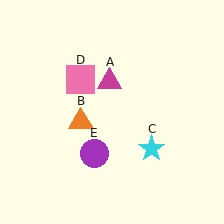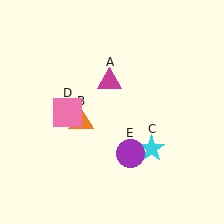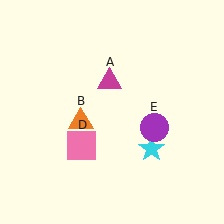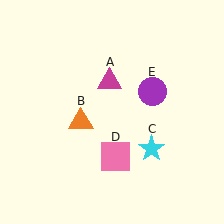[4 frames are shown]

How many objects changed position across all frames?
2 objects changed position: pink square (object D), purple circle (object E).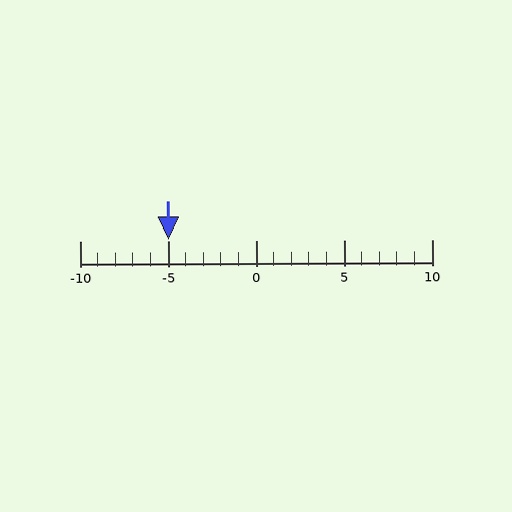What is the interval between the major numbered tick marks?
The major tick marks are spaced 5 units apart.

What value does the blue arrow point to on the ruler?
The blue arrow points to approximately -5.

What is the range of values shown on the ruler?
The ruler shows values from -10 to 10.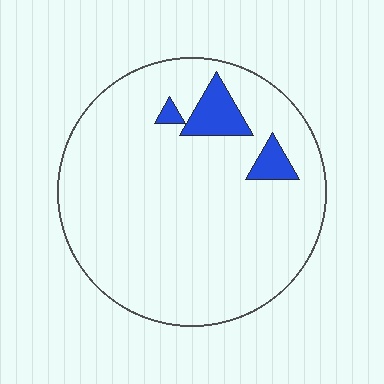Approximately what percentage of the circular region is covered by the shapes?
Approximately 5%.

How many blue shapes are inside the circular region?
3.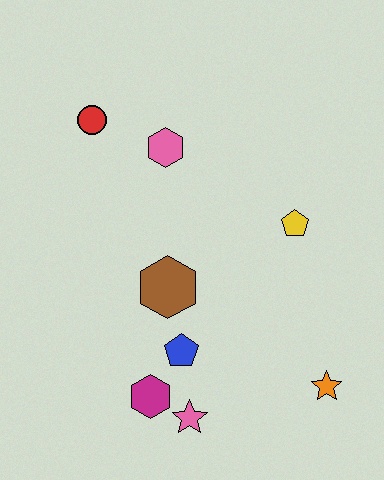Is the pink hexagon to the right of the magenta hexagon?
Yes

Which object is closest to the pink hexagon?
The red circle is closest to the pink hexagon.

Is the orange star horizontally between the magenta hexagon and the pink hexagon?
No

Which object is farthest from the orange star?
The red circle is farthest from the orange star.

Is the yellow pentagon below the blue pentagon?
No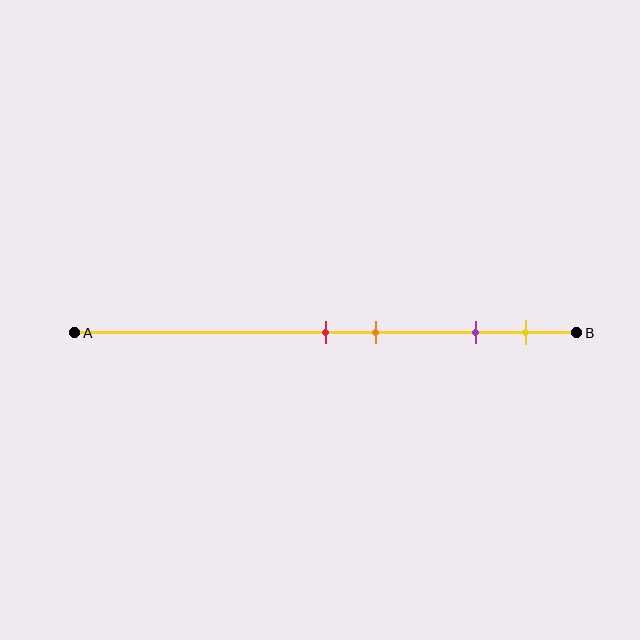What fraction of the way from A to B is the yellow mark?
The yellow mark is approximately 90% (0.9) of the way from A to B.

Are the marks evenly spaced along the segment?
No, the marks are not evenly spaced.